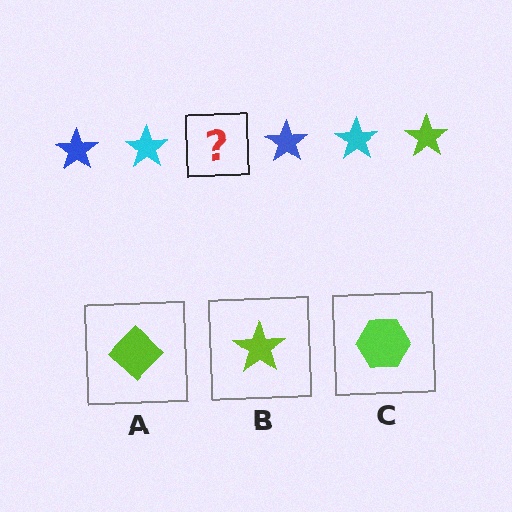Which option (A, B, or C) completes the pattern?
B.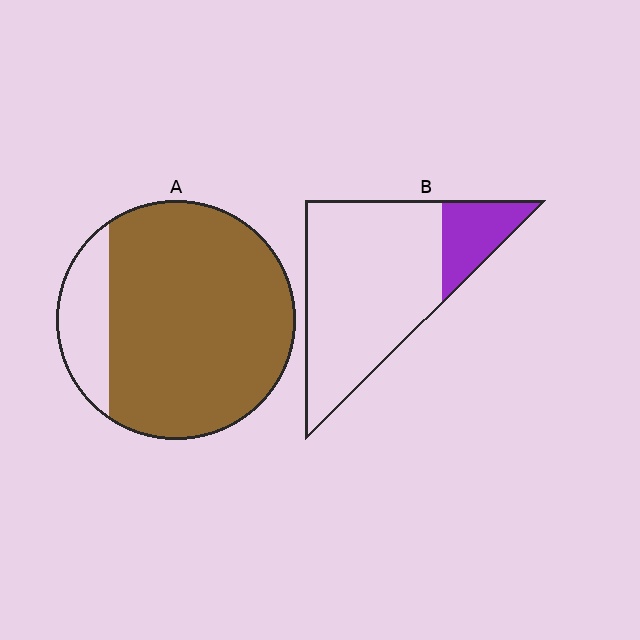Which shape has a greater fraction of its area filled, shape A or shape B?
Shape A.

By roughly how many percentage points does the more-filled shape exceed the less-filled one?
By roughly 65 percentage points (A over B).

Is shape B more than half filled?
No.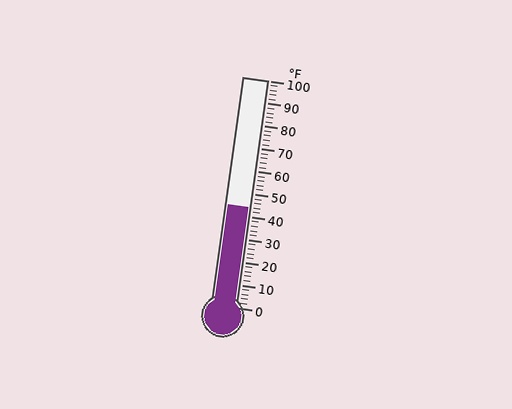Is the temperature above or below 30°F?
The temperature is above 30°F.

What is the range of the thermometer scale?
The thermometer scale ranges from 0°F to 100°F.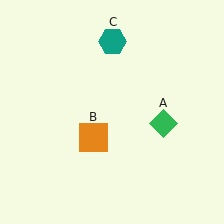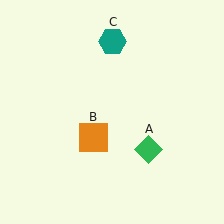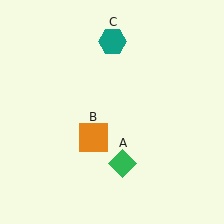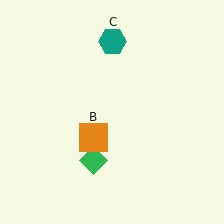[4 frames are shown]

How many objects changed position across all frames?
1 object changed position: green diamond (object A).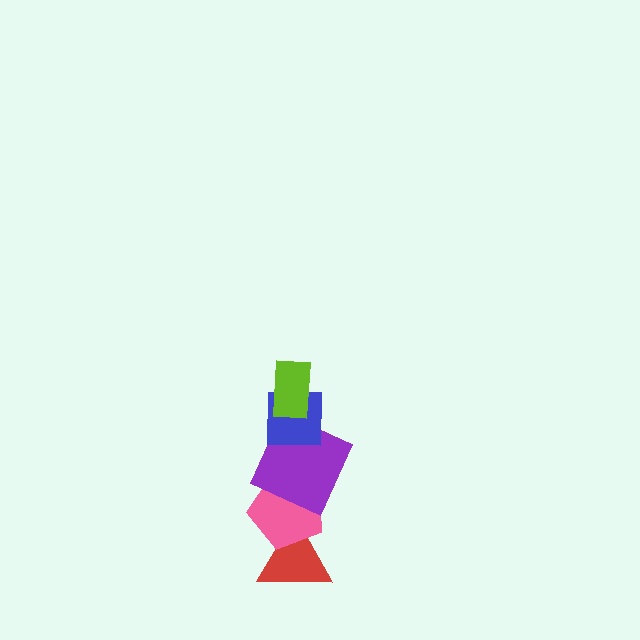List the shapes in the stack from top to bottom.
From top to bottom: the lime rectangle, the blue square, the purple square, the pink pentagon, the red triangle.